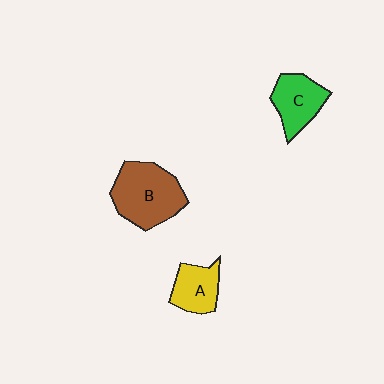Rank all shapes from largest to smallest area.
From largest to smallest: B (brown), C (green), A (yellow).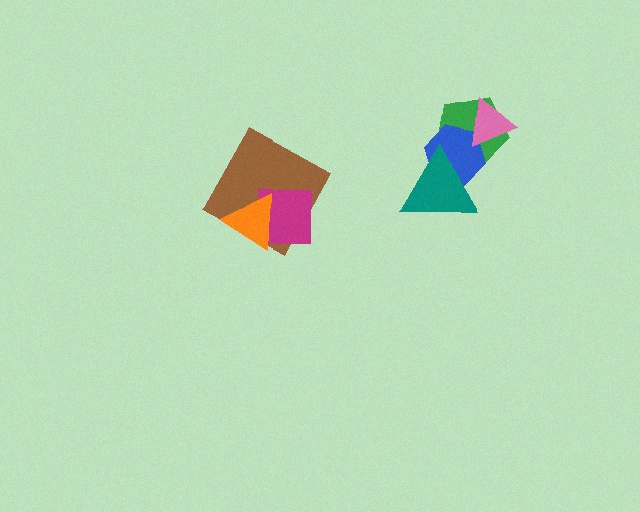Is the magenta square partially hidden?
Yes, it is partially covered by another shape.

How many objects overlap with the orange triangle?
2 objects overlap with the orange triangle.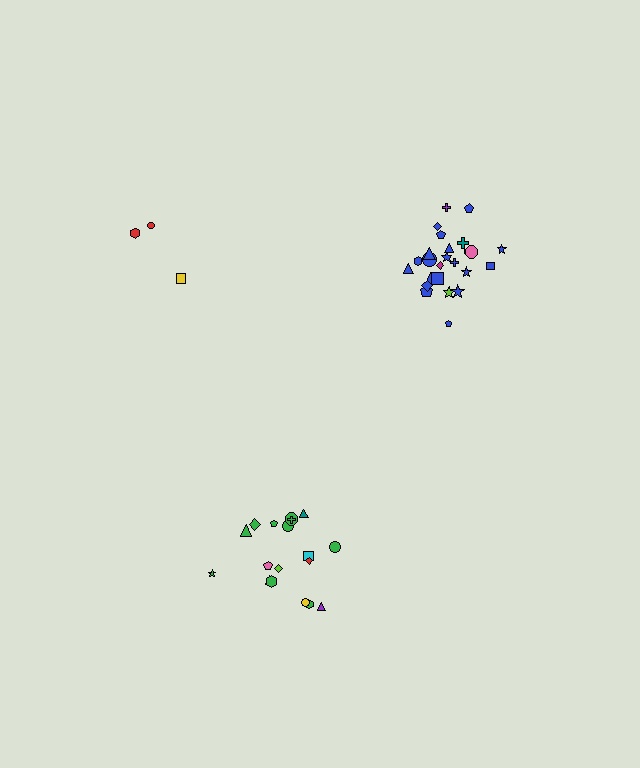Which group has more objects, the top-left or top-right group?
The top-right group.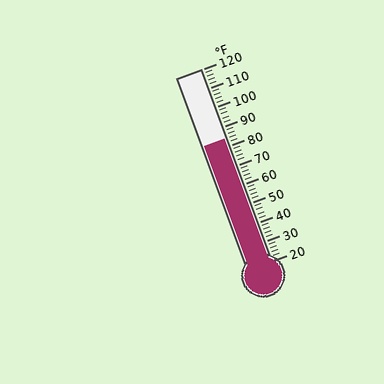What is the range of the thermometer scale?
The thermometer scale ranges from 20°F to 120°F.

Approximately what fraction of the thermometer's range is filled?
The thermometer is filled to approximately 65% of its range.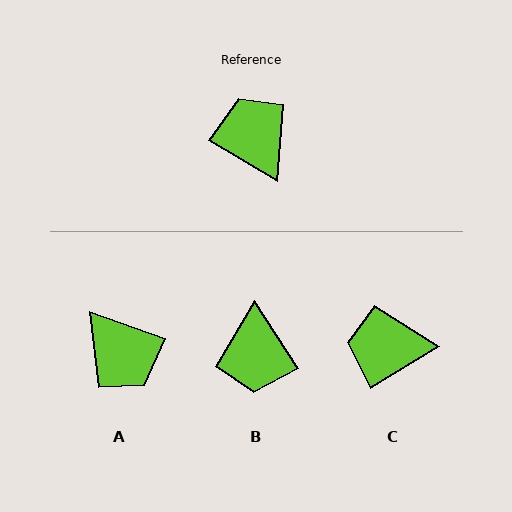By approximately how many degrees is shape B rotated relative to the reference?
Approximately 154 degrees counter-clockwise.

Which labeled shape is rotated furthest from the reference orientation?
A, about 169 degrees away.